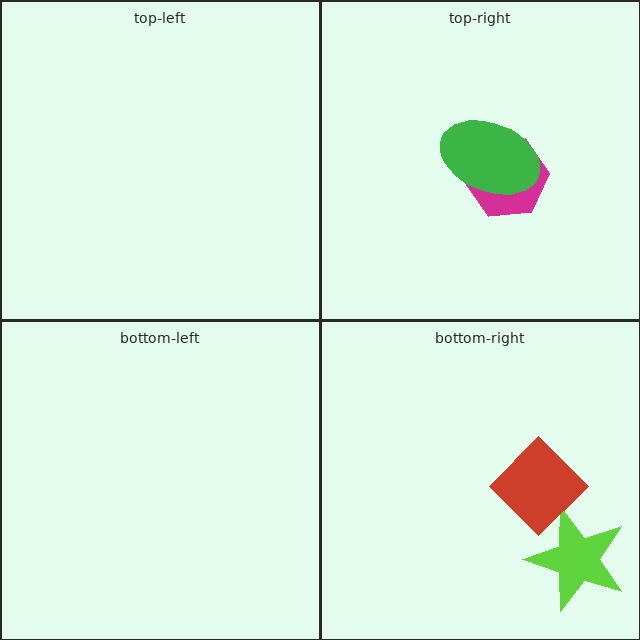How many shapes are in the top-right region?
2.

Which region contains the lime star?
The bottom-right region.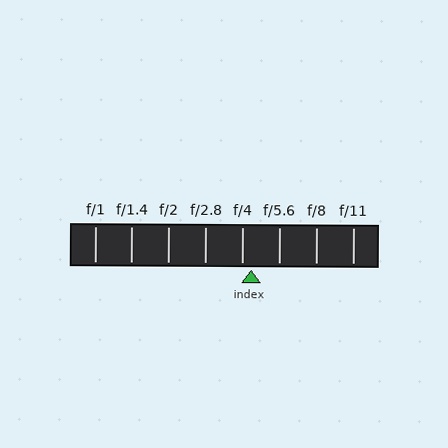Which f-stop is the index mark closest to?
The index mark is closest to f/4.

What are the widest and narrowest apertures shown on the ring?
The widest aperture shown is f/1 and the narrowest is f/11.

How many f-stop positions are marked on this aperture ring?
There are 8 f-stop positions marked.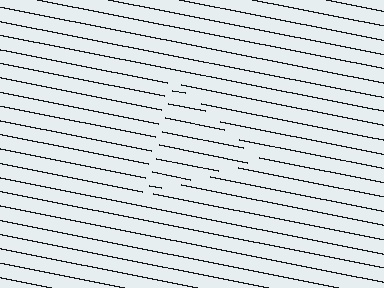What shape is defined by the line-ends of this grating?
An illusory triangle. The interior of the shape contains the same grating, shifted by half a period — the contour is defined by the phase discontinuity where line-ends from the inner and outer gratings abut.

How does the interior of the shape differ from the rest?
The interior of the shape contains the same grating, shifted by half a period — the contour is defined by the phase discontinuity where line-ends from the inner and outer gratings abut.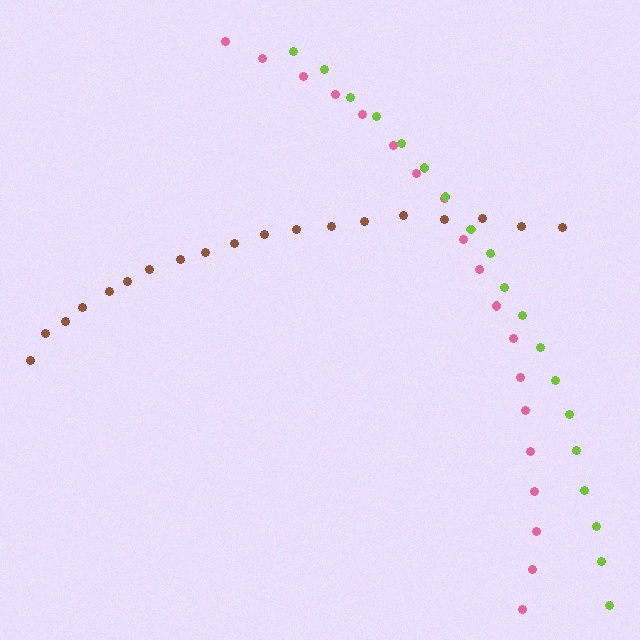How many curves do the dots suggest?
There are 3 distinct paths.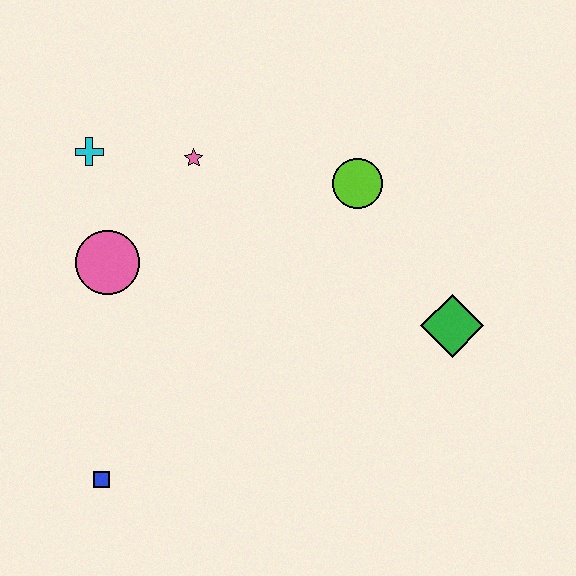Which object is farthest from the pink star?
The blue square is farthest from the pink star.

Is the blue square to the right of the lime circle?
No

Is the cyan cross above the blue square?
Yes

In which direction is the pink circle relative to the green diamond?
The pink circle is to the left of the green diamond.